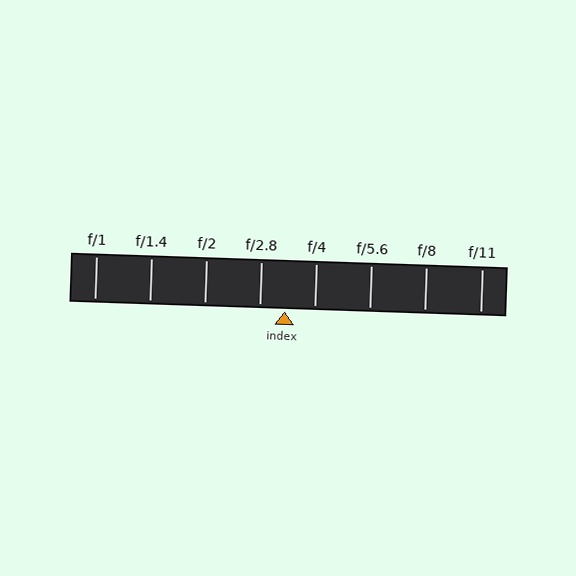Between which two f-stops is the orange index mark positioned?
The index mark is between f/2.8 and f/4.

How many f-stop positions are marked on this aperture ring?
There are 8 f-stop positions marked.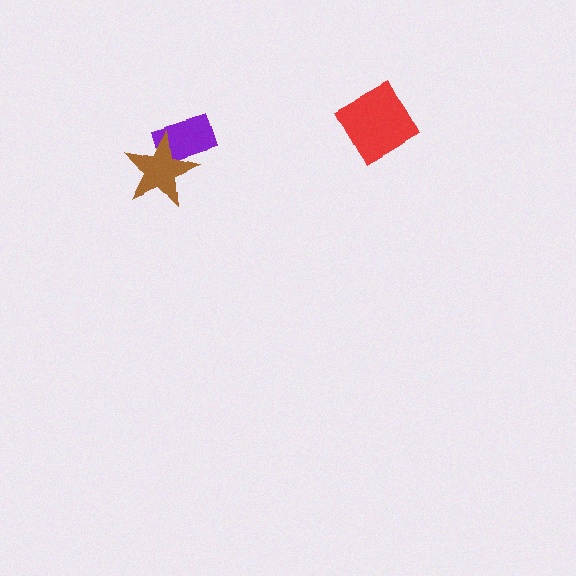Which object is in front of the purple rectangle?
The brown star is in front of the purple rectangle.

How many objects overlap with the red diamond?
0 objects overlap with the red diamond.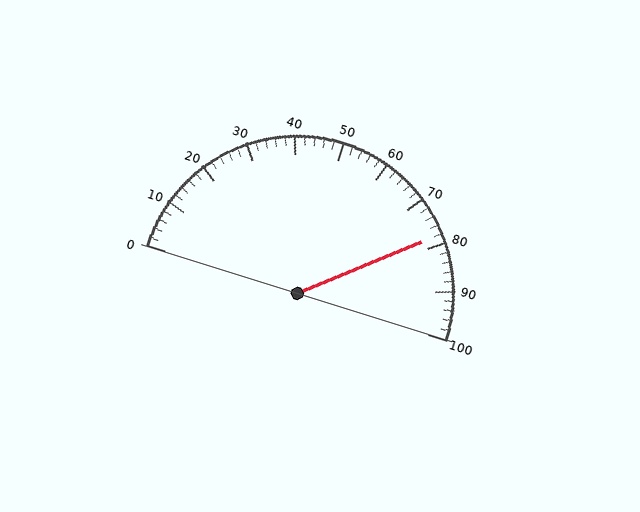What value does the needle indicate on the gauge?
The needle indicates approximately 78.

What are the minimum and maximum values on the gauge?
The gauge ranges from 0 to 100.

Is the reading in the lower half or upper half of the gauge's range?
The reading is in the upper half of the range (0 to 100).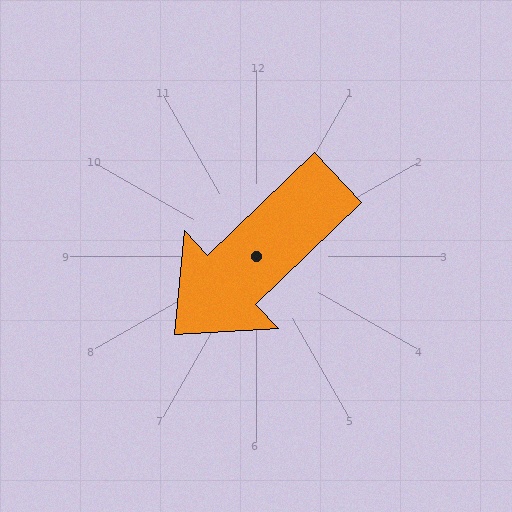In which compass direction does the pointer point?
Southwest.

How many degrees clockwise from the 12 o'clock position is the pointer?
Approximately 226 degrees.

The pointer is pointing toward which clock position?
Roughly 8 o'clock.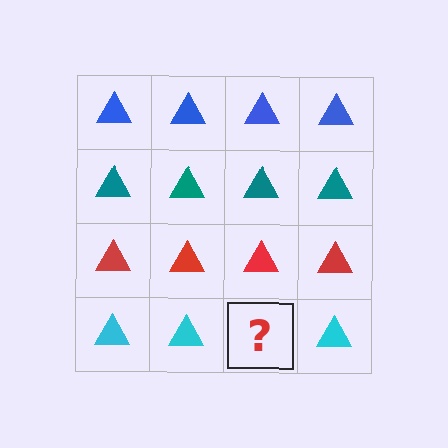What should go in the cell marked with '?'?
The missing cell should contain a cyan triangle.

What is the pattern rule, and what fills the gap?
The rule is that each row has a consistent color. The gap should be filled with a cyan triangle.